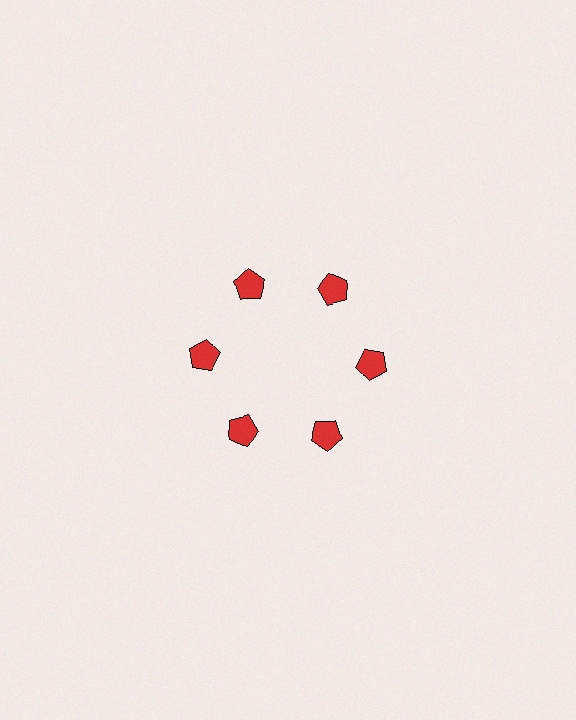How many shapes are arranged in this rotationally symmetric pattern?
There are 6 shapes, arranged in 6 groups of 1.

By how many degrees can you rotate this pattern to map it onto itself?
The pattern maps onto itself every 60 degrees of rotation.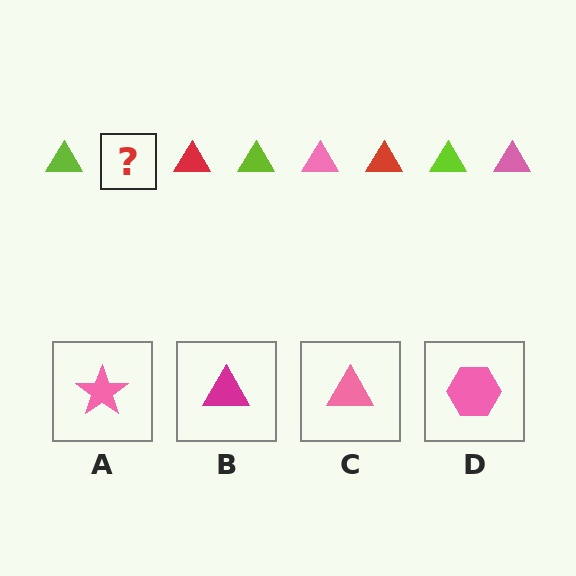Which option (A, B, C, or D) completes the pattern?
C.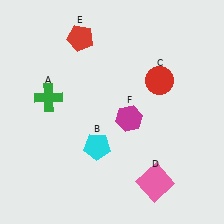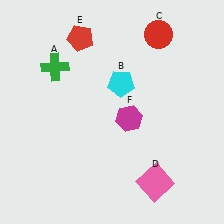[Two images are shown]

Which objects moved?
The objects that moved are: the green cross (A), the cyan pentagon (B), the red circle (C).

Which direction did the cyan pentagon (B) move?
The cyan pentagon (B) moved up.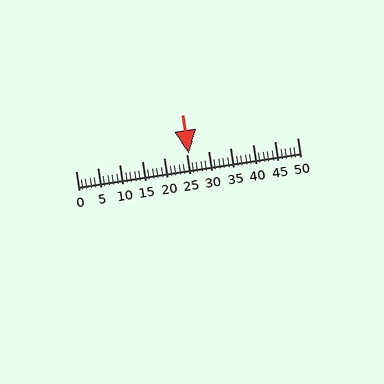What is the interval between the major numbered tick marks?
The major tick marks are spaced 5 units apart.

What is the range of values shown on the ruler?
The ruler shows values from 0 to 50.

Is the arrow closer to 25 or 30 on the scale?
The arrow is closer to 25.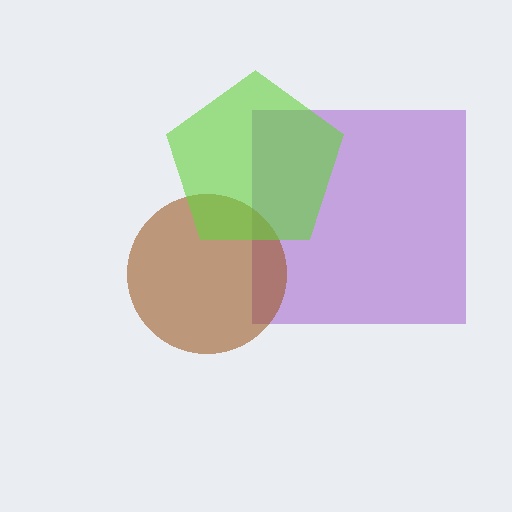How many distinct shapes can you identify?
There are 3 distinct shapes: a purple square, a brown circle, a lime pentagon.